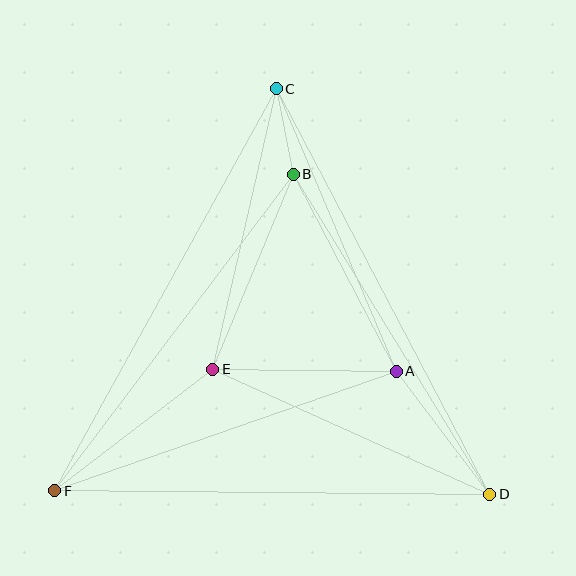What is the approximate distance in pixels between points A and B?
The distance between A and B is approximately 222 pixels.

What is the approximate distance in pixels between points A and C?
The distance between A and C is approximately 307 pixels.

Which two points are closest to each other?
Points B and C are closest to each other.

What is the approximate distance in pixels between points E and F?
The distance between E and F is approximately 199 pixels.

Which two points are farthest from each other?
Points C and F are farthest from each other.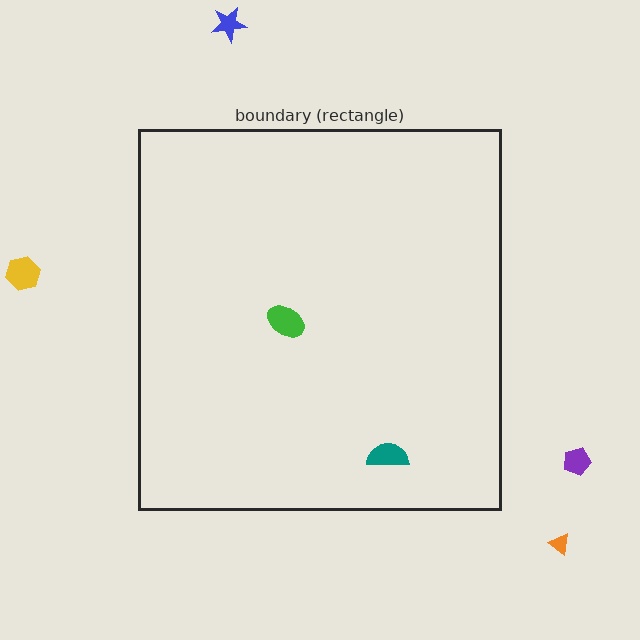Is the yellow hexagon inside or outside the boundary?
Outside.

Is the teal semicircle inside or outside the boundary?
Inside.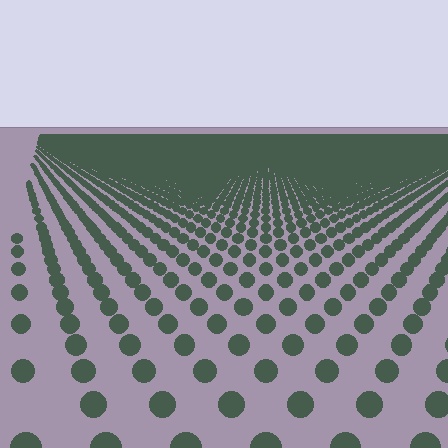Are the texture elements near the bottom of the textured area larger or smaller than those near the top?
Larger. Near the bottom, elements are closer to the viewer and appear at a bigger on-screen size.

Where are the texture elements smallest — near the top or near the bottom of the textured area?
Near the top.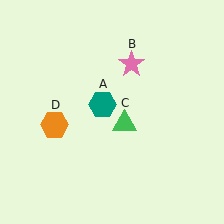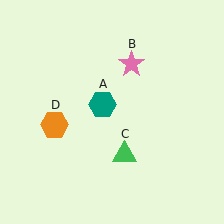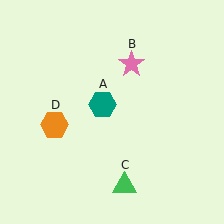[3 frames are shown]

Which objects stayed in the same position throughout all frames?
Teal hexagon (object A) and pink star (object B) and orange hexagon (object D) remained stationary.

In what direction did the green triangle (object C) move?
The green triangle (object C) moved down.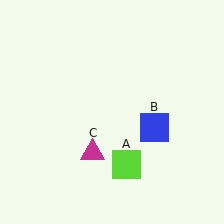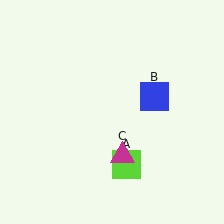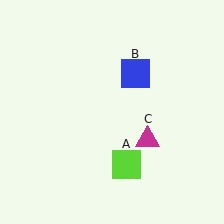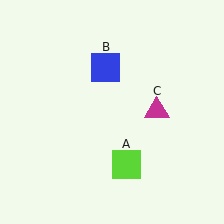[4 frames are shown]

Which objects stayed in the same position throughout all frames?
Lime square (object A) remained stationary.